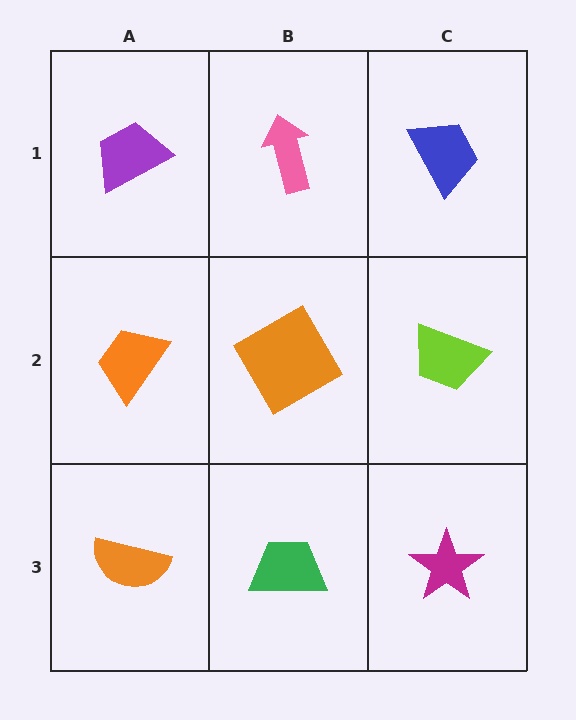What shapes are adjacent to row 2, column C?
A blue trapezoid (row 1, column C), a magenta star (row 3, column C), an orange square (row 2, column B).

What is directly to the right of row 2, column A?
An orange square.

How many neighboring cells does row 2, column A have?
3.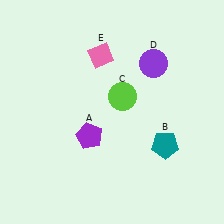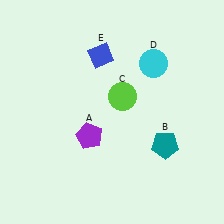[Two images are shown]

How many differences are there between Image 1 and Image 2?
There are 2 differences between the two images.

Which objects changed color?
D changed from purple to cyan. E changed from pink to blue.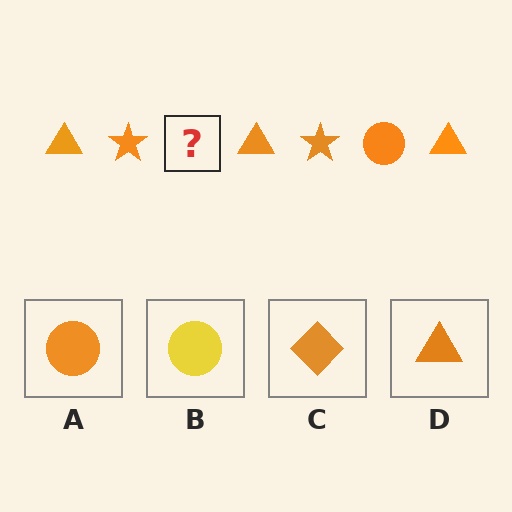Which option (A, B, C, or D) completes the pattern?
A.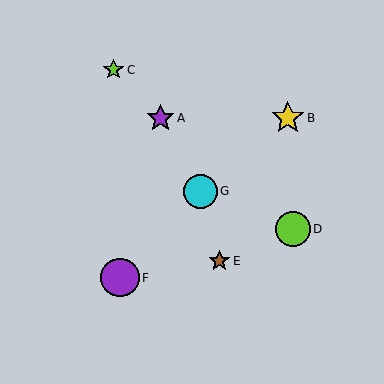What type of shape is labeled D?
Shape D is a lime circle.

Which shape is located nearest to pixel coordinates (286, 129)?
The yellow star (labeled B) at (288, 118) is nearest to that location.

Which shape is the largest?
The purple circle (labeled F) is the largest.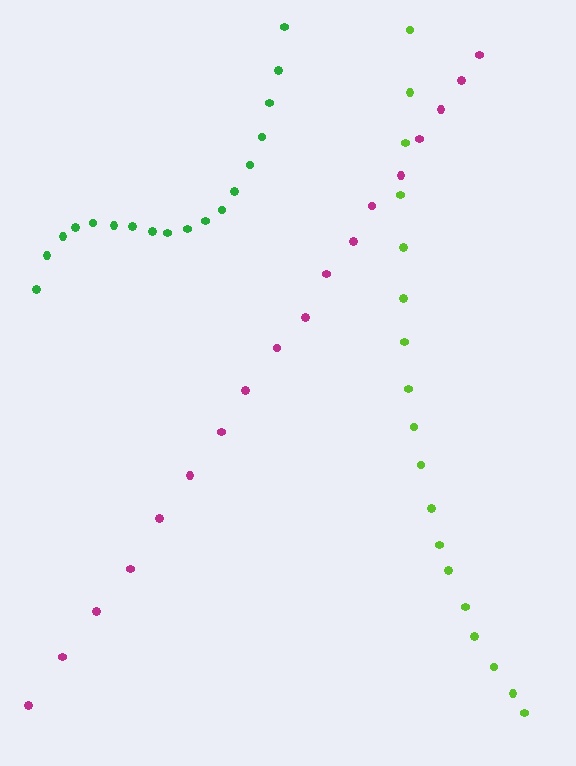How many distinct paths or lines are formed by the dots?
There are 3 distinct paths.